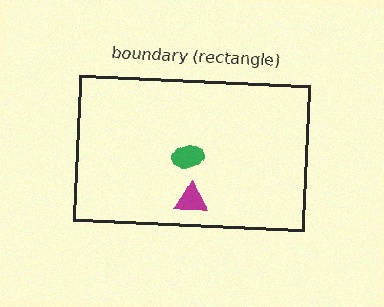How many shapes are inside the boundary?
2 inside, 0 outside.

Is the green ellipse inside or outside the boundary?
Inside.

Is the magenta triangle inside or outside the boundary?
Inside.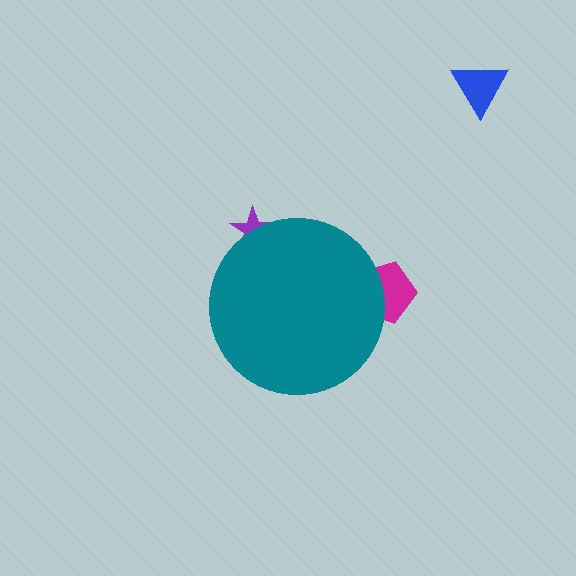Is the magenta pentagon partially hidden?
Yes, the magenta pentagon is partially hidden behind the teal circle.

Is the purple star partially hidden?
Yes, the purple star is partially hidden behind the teal circle.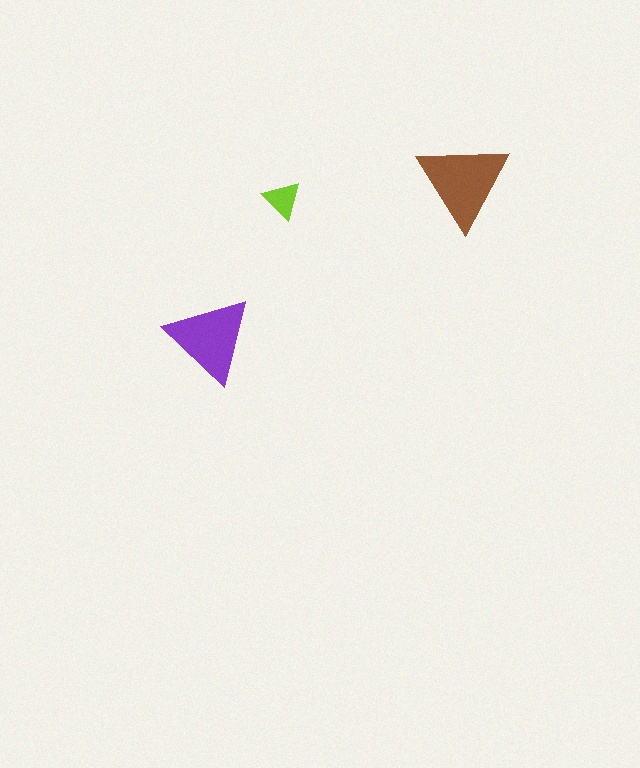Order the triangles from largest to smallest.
the brown one, the purple one, the lime one.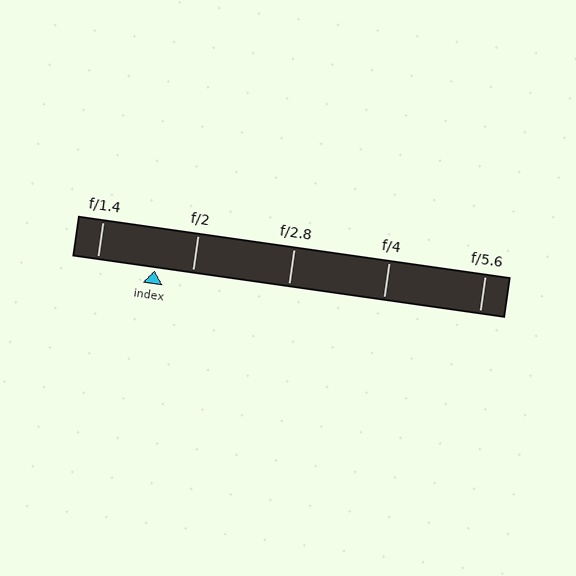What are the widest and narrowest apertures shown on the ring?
The widest aperture shown is f/1.4 and the narrowest is f/5.6.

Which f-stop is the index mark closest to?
The index mark is closest to f/2.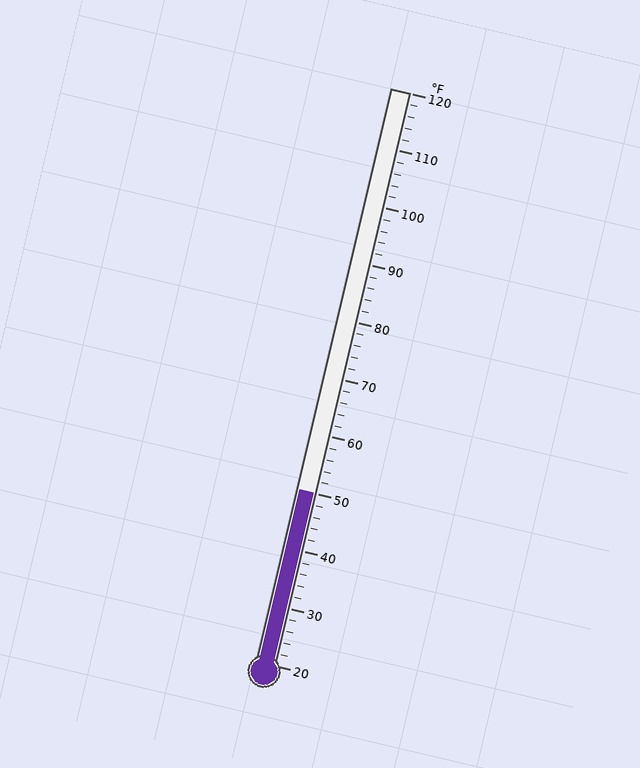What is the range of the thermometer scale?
The thermometer scale ranges from 20°F to 120°F.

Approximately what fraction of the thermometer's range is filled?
The thermometer is filled to approximately 30% of its range.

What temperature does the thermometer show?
The thermometer shows approximately 50°F.